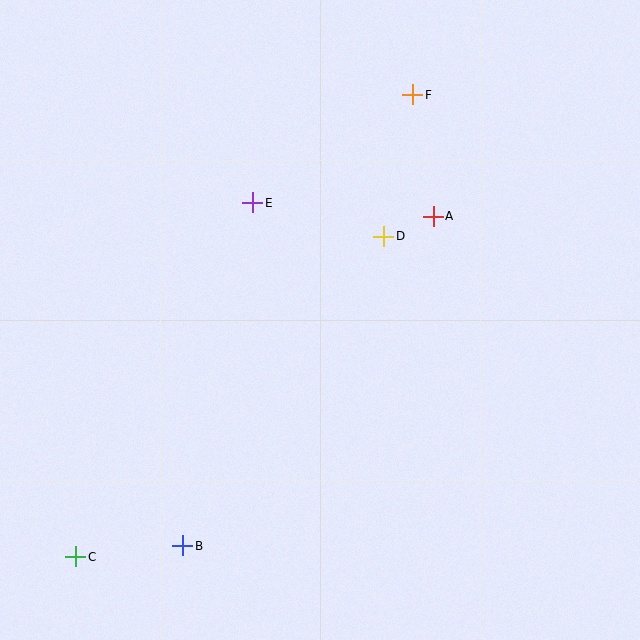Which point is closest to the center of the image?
Point D at (384, 236) is closest to the center.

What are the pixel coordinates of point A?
Point A is at (433, 216).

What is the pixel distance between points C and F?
The distance between C and F is 572 pixels.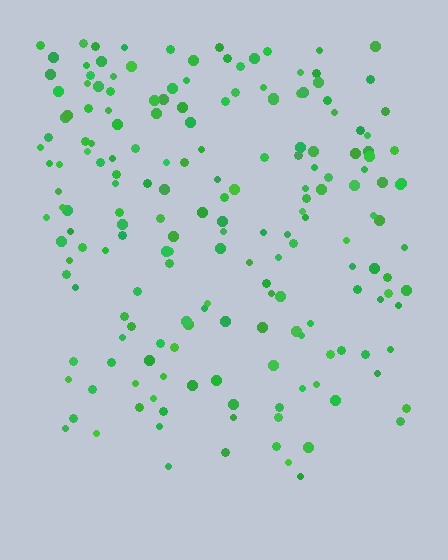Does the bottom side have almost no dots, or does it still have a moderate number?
Still a moderate number, just noticeably fewer than the top.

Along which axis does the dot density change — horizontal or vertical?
Vertical.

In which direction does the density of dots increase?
From bottom to top, with the top side densest.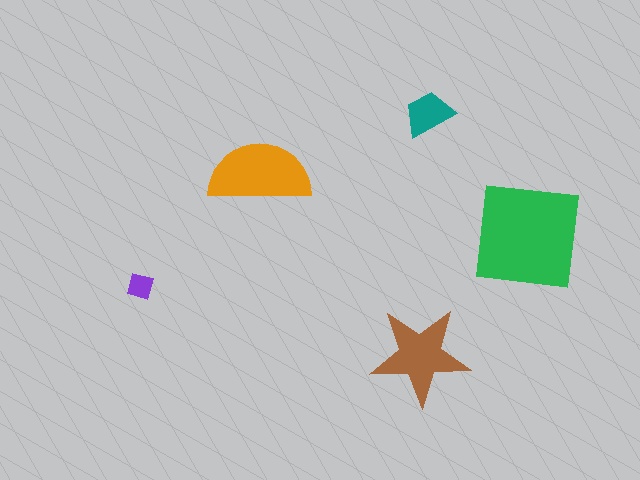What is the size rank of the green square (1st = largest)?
1st.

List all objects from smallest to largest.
The purple diamond, the teal trapezoid, the brown star, the orange semicircle, the green square.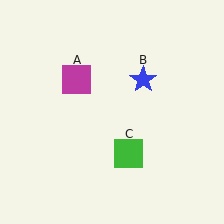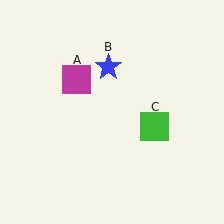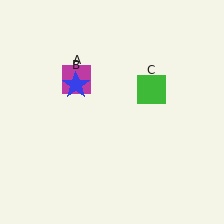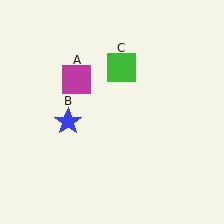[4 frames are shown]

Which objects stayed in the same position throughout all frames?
Magenta square (object A) remained stationary.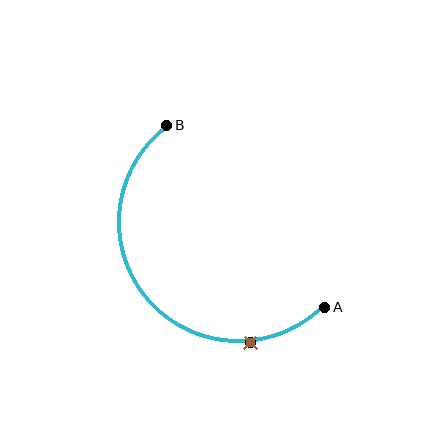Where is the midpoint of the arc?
The arc midpoint is the point on the curve farthest from the straight line joining A and B. It sits below and to the left of that line.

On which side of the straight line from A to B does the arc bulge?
The arc bulges below and to the left of the straight line connecting A and B.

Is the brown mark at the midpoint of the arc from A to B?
No. The brown mark lies on the arc but is closer to endpoint A. The arc midpoint would be at the point on the curve equidistant along the arc from both A and B.